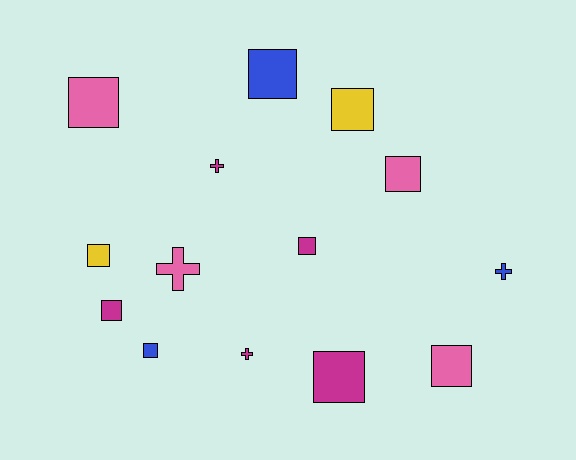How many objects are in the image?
There are 14 objects.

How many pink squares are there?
There are 3 pink squares.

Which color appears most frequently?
Magenta, with 5 objects.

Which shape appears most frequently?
Square, with 10 objects.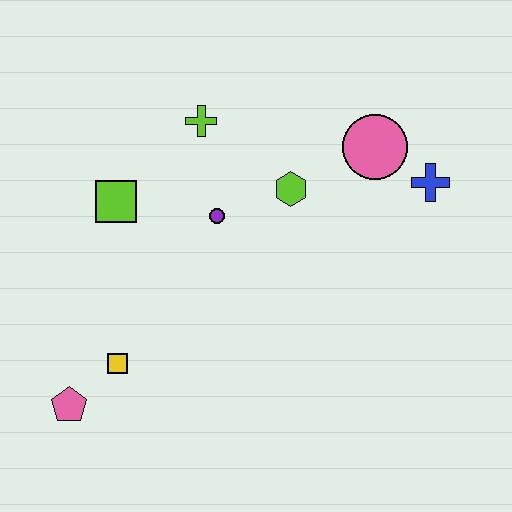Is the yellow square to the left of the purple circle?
Yes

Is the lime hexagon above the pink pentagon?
Yes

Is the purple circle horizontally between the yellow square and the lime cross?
No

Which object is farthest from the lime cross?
The pink pentagon is farthest from the lime cross.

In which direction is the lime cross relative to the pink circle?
The lime cross is to the left of the pink circle.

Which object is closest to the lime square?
The purple circle is closest to the lime square.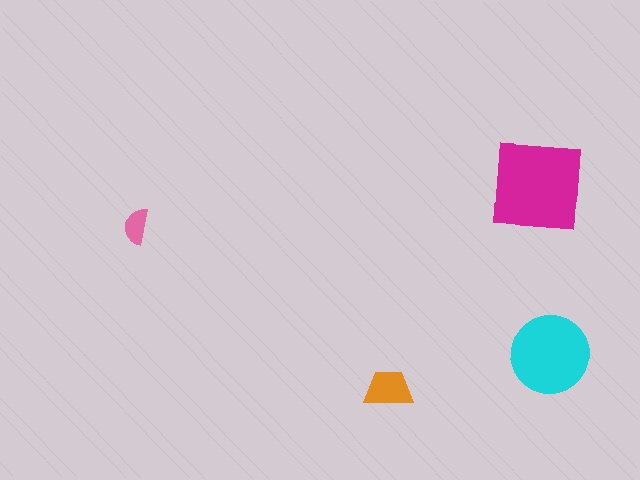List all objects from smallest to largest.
The pink semicircle, the orange trapezoid, the cyan circle, the magenta square.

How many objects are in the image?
There are 4 objects in the image.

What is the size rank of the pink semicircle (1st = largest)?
4th.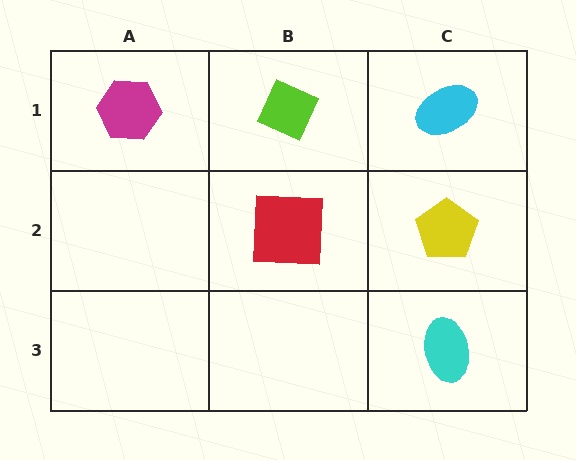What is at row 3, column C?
A cyan ellipse.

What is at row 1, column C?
A cyan ellipse.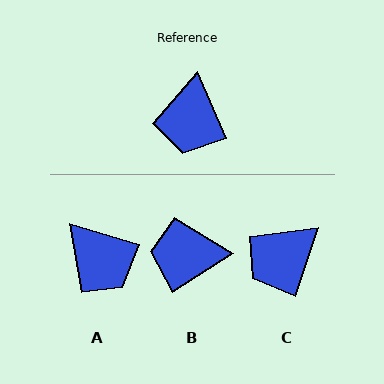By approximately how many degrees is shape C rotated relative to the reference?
Approximately 42 degrees clockwise.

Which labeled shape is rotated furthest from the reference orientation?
B, about 81 degrees away.